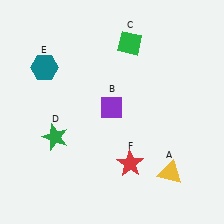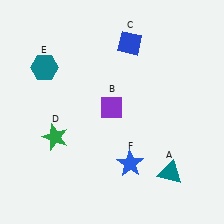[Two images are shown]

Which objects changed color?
A changed from yellow to teal. C changed from green to blue. F changed from red to blue.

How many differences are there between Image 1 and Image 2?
There are 3 differences between the two images.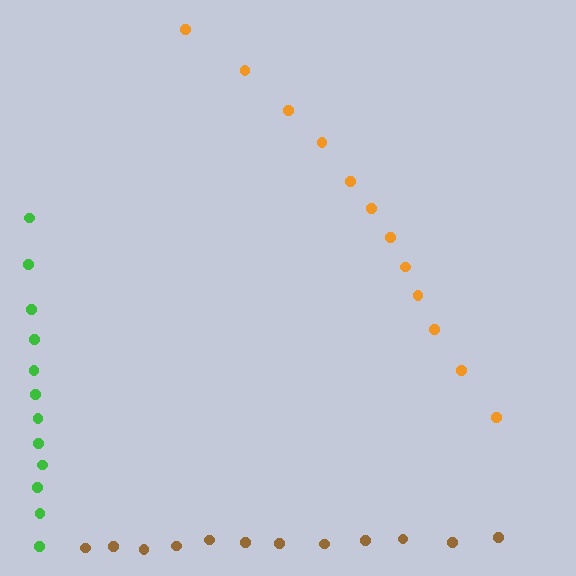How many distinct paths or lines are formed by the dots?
There are 3 distinct paths.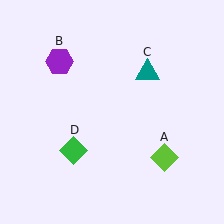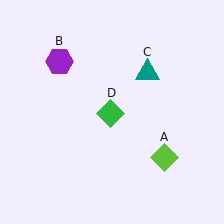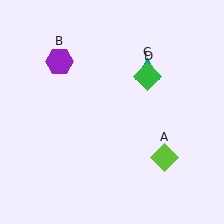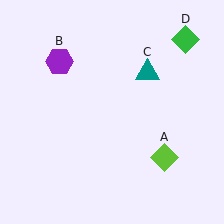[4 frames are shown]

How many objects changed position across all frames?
1 object changed position: green diamond (object D).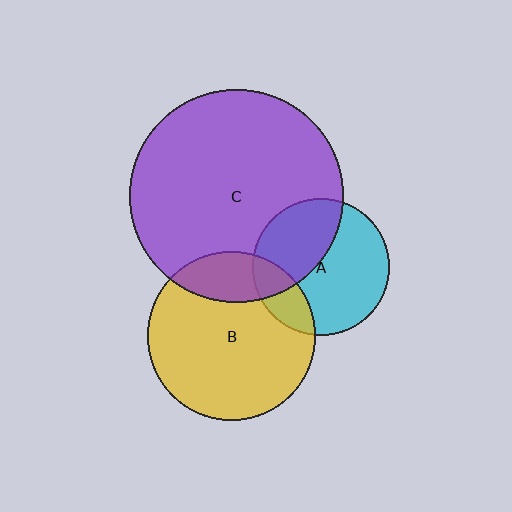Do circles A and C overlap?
Yes.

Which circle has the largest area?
Circle C (purple).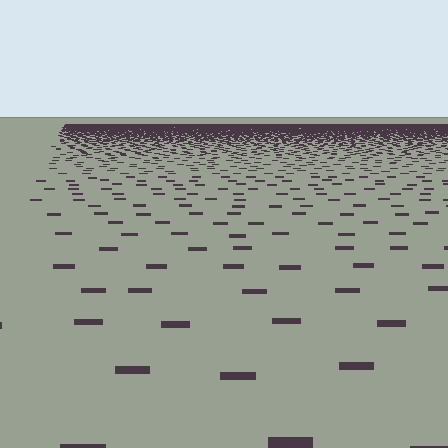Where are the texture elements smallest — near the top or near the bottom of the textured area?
Near the top.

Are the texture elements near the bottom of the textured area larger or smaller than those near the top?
Larger. Near the bottom, elements are closer to the viewer and appear at a bigger on-screen size.